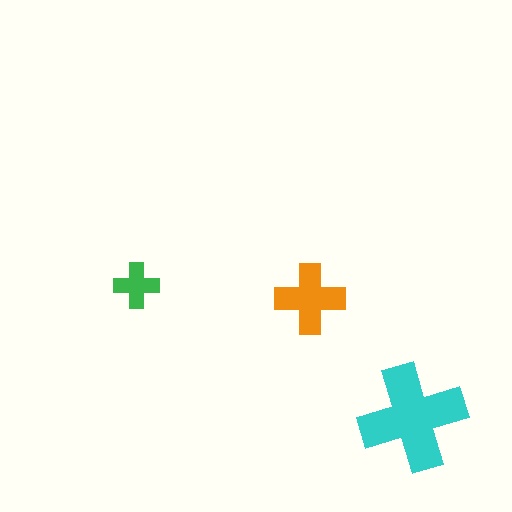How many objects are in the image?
There are 3 objects in the image.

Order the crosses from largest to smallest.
the cyan one, the orange one, the green one.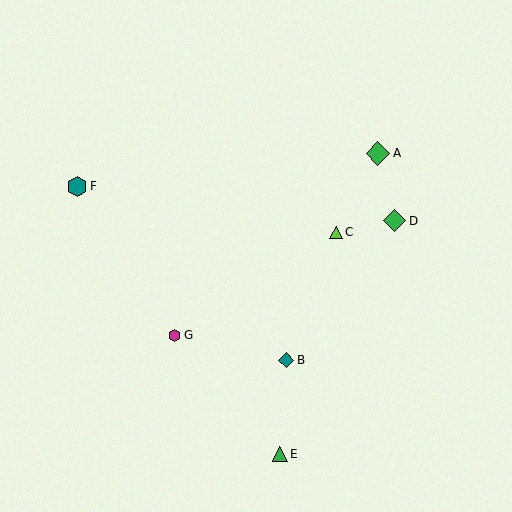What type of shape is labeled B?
Shape B is a teal diamond.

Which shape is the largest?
The green diamond (labeled A) is the largest.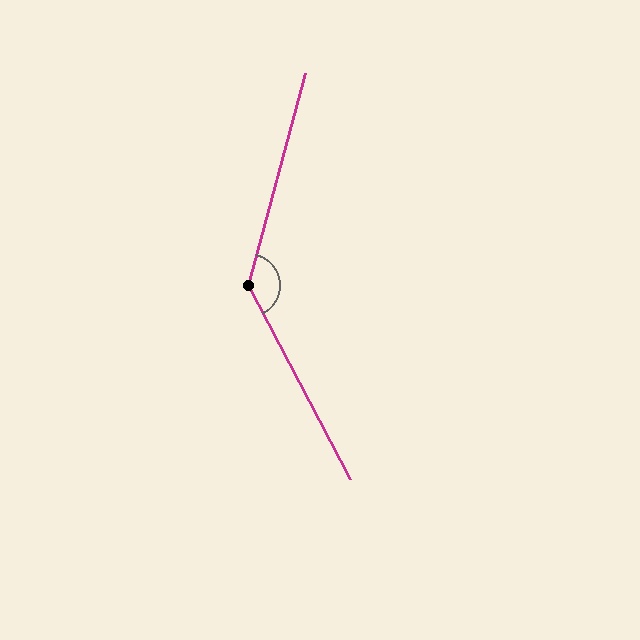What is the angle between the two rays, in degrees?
Approximately 137 degrees.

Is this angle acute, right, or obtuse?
It is obtuse.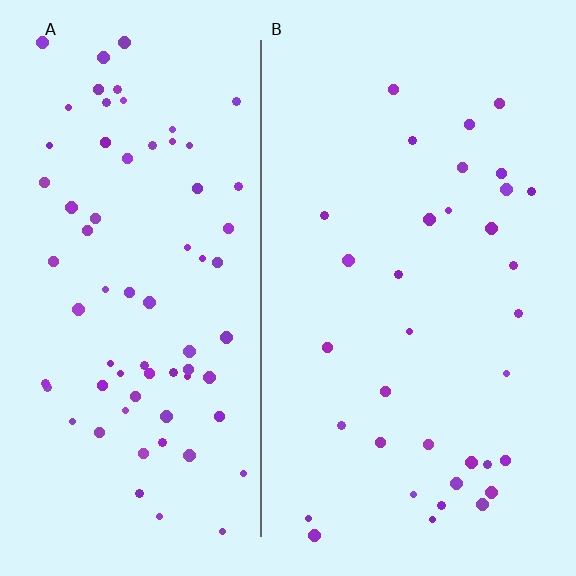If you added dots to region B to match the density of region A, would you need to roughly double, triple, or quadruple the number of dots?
Approximately double.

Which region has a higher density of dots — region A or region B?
A (the left).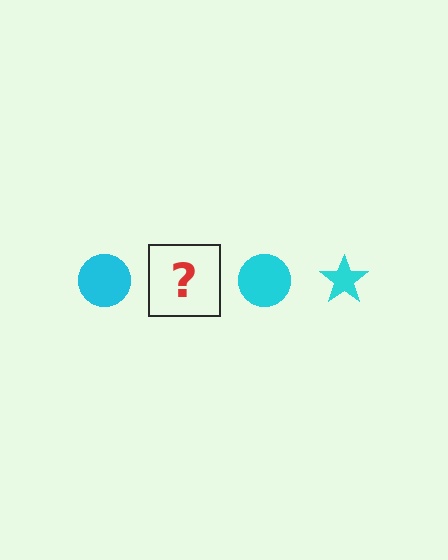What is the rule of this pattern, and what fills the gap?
The rule is that the pattern cycles through circle, star shapes in cyan. The gap should be filled with a cyan star.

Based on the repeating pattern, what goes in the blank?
The blank should be a cyan star.